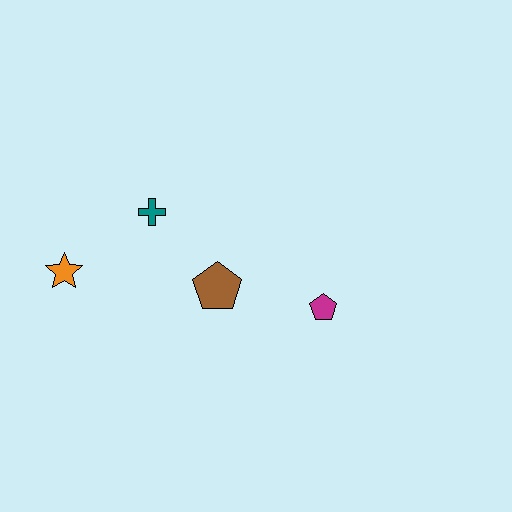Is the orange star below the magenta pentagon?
No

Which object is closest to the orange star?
The teal cross is closest to the orange star.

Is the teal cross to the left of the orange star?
No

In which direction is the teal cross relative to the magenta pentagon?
The teal cross is to the left of the magenta pentagon.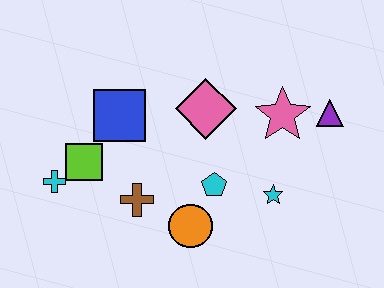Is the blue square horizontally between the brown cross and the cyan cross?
Yes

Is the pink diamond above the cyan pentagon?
Yes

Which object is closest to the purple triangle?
The pink star is closest to the purple triangle.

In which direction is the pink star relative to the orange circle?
The pink star is above the orange circle.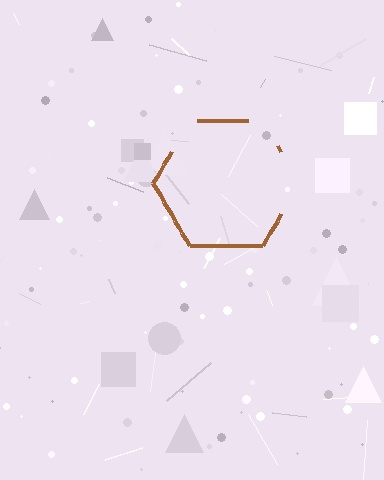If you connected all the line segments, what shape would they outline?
They would outline a hexagon.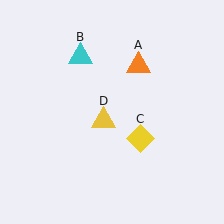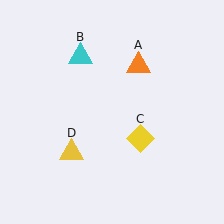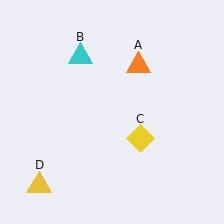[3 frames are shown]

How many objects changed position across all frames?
1 object changed position: yellow triangle (object D).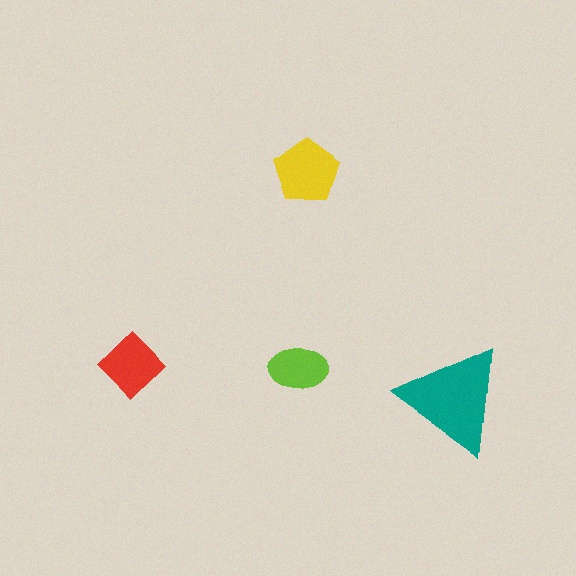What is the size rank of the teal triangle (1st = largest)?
1st.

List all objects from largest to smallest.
The teal triangle, the yellow pentagon, the red diamond, the lime ellipse.